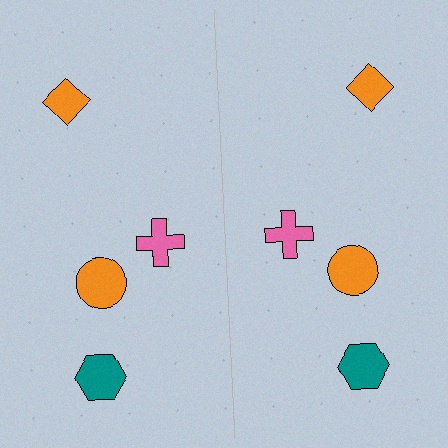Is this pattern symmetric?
Yes, this pattern has bilateral (reflection) symmetry.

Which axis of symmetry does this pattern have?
The pattern has a vertical axis of symmetry running through the center of the image.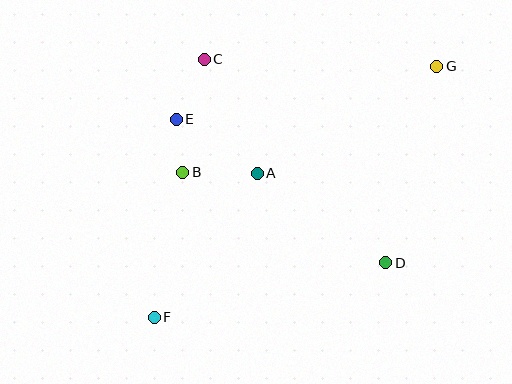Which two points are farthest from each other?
Points F and G are farthest from each other.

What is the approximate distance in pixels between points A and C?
The distance between A and C is approximately 126 pixels.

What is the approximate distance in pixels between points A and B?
The distance between A and B is approximately 74 pixels.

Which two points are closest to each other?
Points B and E are closest to each other.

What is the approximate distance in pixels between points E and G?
The distance between E and G is approximately 266 pixels.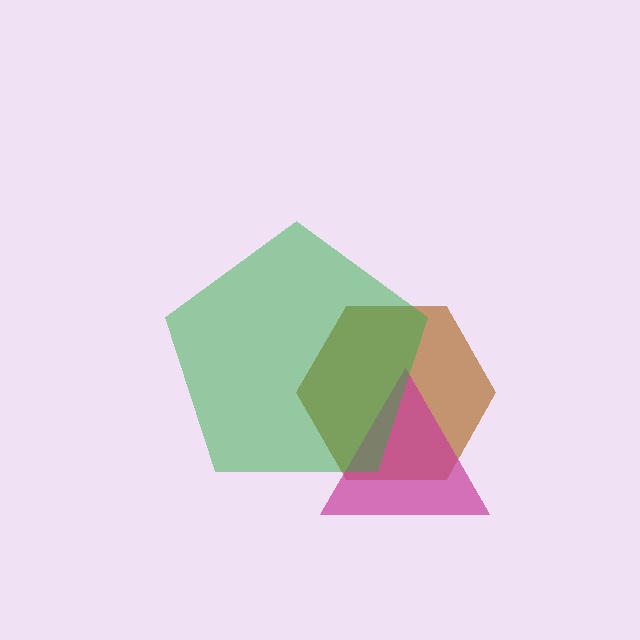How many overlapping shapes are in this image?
There are 3 overlapping shapes in the image.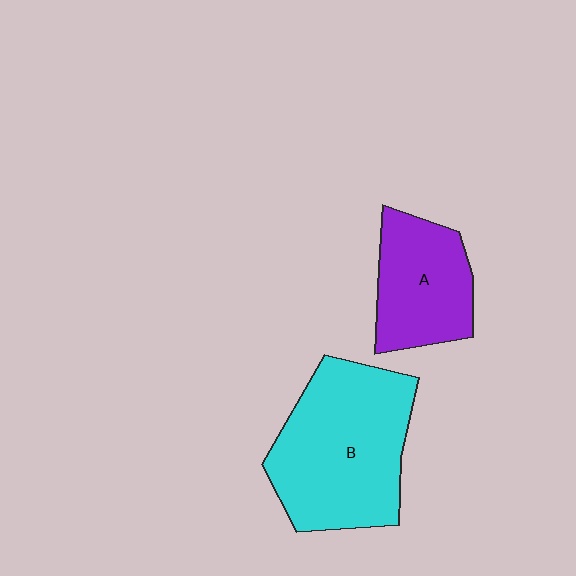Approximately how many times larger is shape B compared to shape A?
Approximately 1.7 times.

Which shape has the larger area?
Shape B (cyan).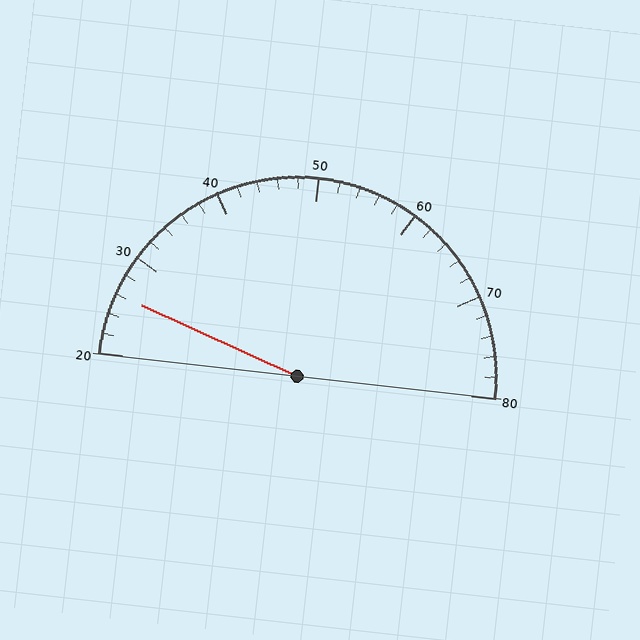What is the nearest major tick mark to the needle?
The nearest major tick mark is 30.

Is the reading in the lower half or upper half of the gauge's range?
The reading is in the lower half of the range (20 to 80).